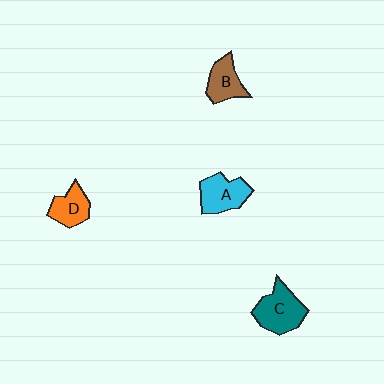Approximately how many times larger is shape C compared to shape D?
Approximately 1.5 times.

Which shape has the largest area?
Shape C (teal).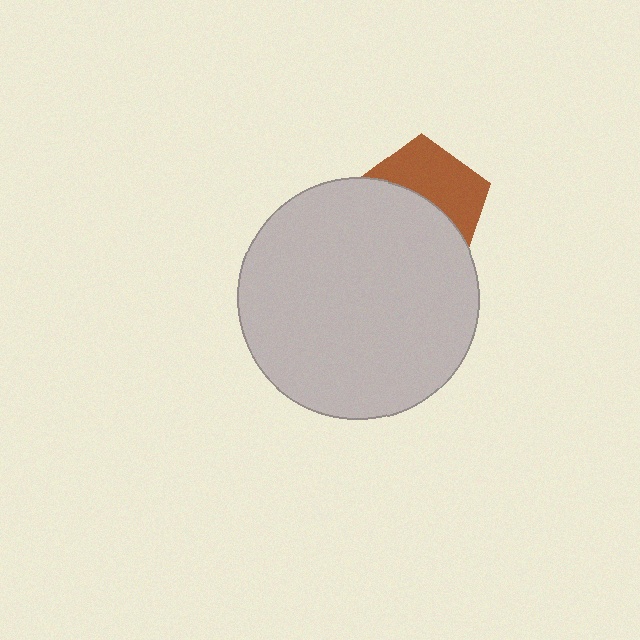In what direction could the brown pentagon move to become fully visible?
The brown pentagon could move up. That would shift it out from behind the light gray circle entirely.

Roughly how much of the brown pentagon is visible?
About half of it is visible (roughly 46%).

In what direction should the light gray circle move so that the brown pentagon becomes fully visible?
The light gray circle should move down. That is the shortest direction to clear the overlap and leave the brown pentagon fully visible.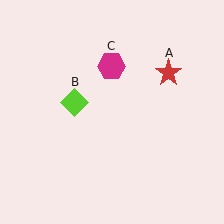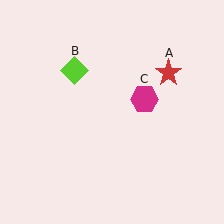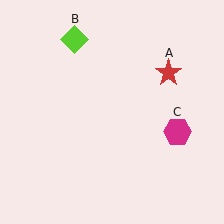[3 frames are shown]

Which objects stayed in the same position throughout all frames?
Red star (object A) remained stationary.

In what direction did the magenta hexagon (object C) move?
The magenta hexagon (object C) moved down and to the right.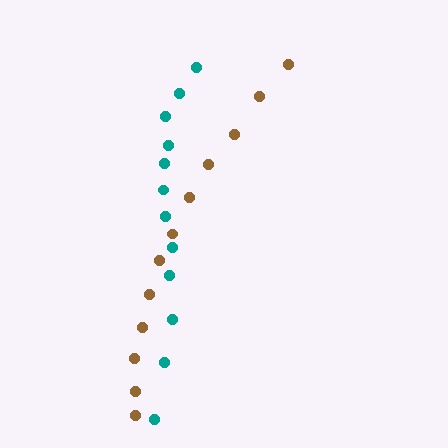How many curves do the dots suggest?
There are 2 distinct paths.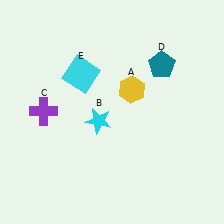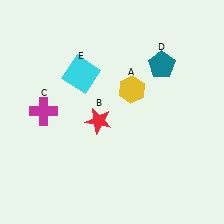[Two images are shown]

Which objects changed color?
B changed from cyan to red. C changed from purple to magenta.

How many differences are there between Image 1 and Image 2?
There are 2 differences between the two images.